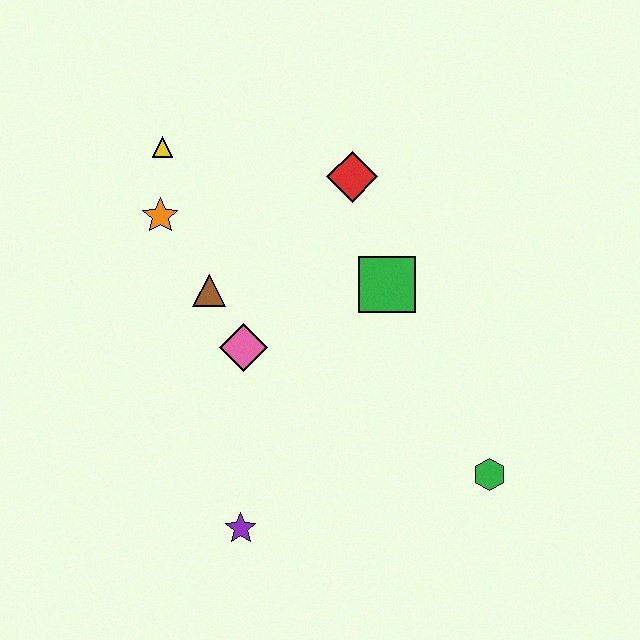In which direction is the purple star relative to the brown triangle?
The purple star is below the brown triangle.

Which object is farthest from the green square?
The purple star is farthest from the green square.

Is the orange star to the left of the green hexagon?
Yes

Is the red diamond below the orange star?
No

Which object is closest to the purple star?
The pink diamond is closest to the purple star.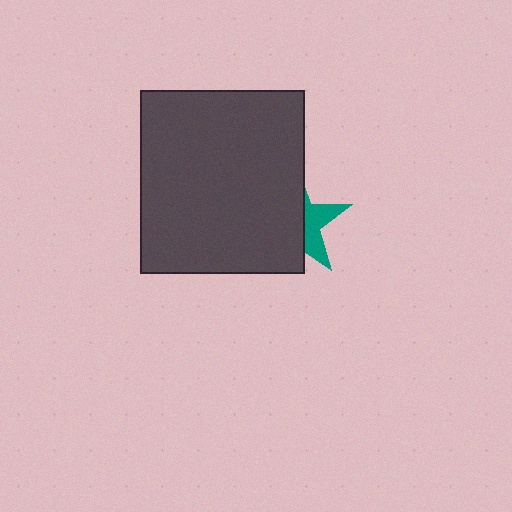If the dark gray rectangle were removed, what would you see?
You would see the complete teal star.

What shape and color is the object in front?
The object in front is a dark gray rectangle.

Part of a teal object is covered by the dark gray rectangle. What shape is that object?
It is a star.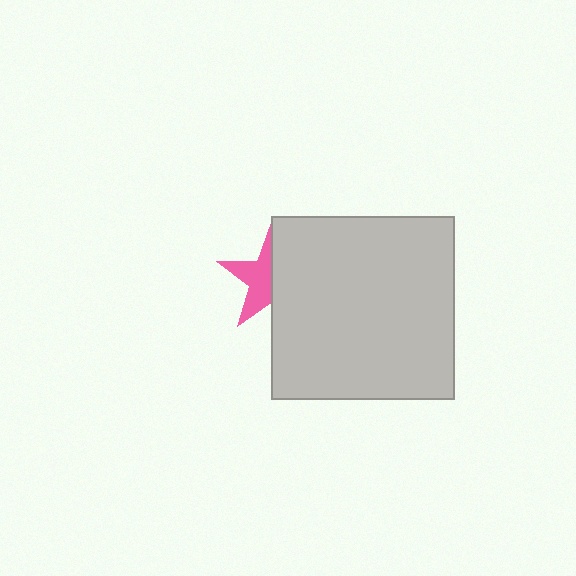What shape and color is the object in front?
The object in front is a light gray square.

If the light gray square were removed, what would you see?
You would see the complete pink star.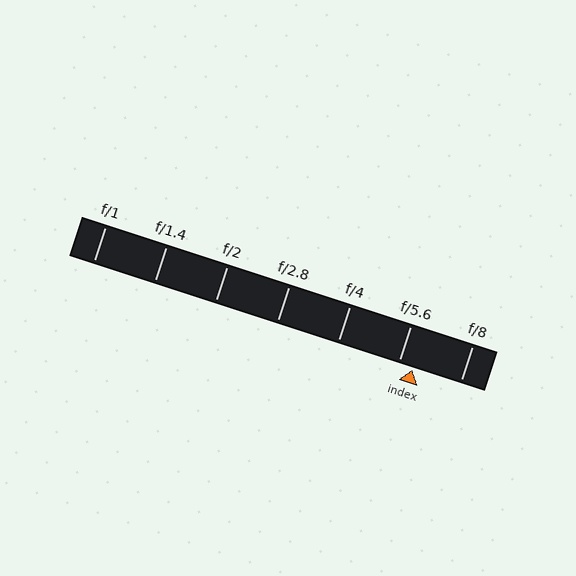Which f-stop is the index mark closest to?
The index mark is closest to f/5.6.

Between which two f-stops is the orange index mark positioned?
The index mark is between f/5.6 and f/8.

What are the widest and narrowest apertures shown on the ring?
The widest aperture shown is f/1 and the narrowest is f/8.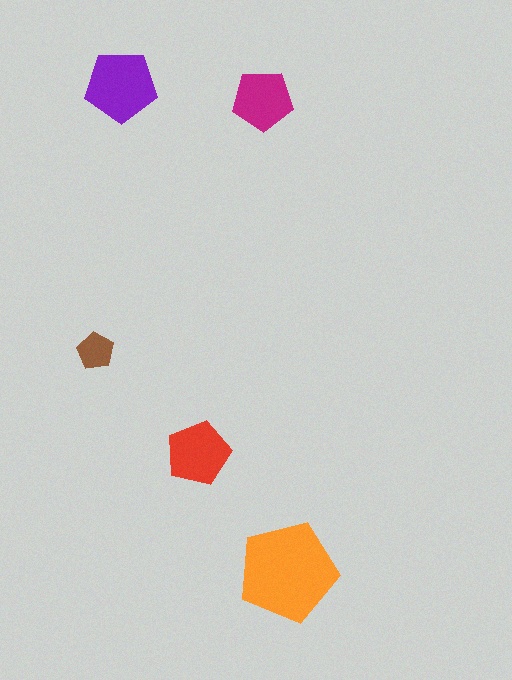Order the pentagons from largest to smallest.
the orange one, the purple one, the red one, the magenta one, the brown one.